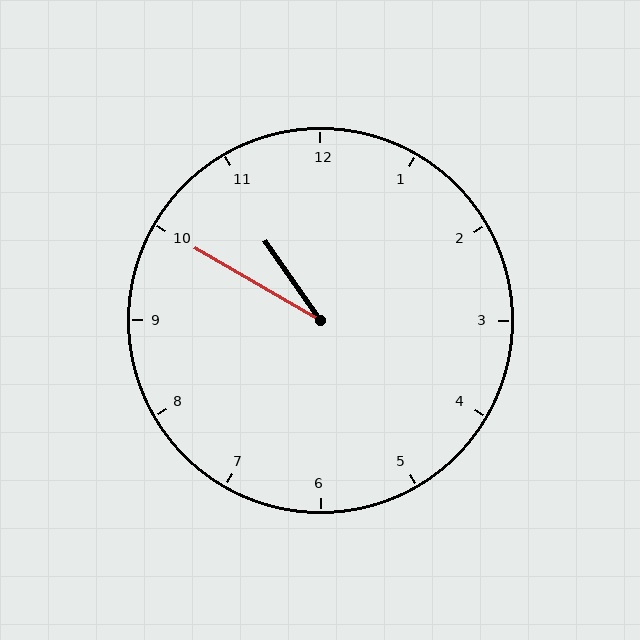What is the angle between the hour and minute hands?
Approximately 25 degrees.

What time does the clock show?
10:50.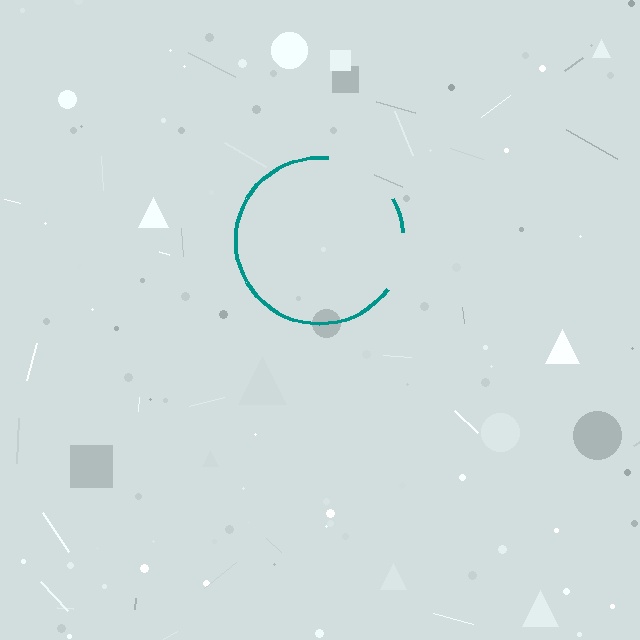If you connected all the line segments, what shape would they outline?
They would outline a circle.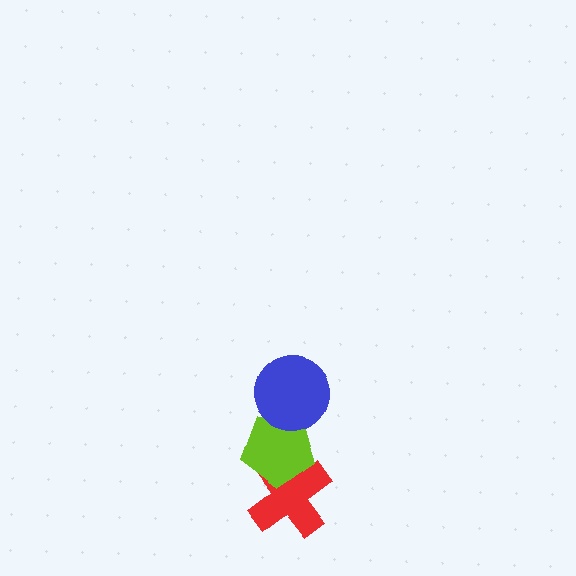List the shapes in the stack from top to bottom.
From top to bottom: the blue circle, the lime pentagon, the red cross.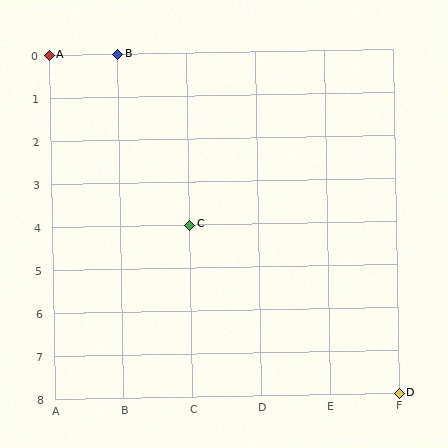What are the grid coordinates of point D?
Point D is at grid coordinates (F, 8).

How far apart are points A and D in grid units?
Points A and D are 5 columns and 8 rows apart (about 9.4 grid units diagonally).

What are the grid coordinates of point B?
Point B is at grid coordinates (B, 0).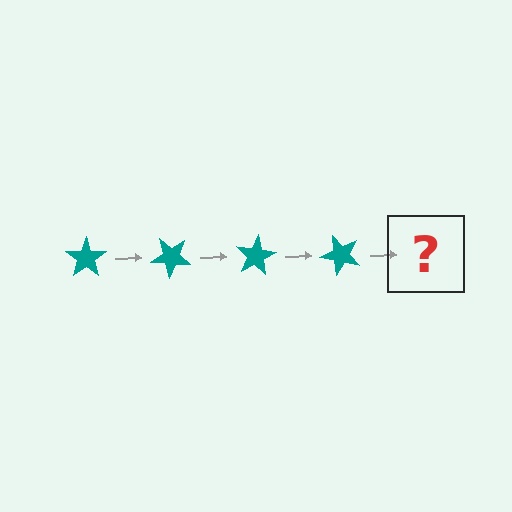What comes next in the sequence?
The next element should be a teal star rotated 160 degrees.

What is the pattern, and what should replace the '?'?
The pattern is that the star rotates 40 degrees each step. The '?' should be a teal star rotated 160 degrees.